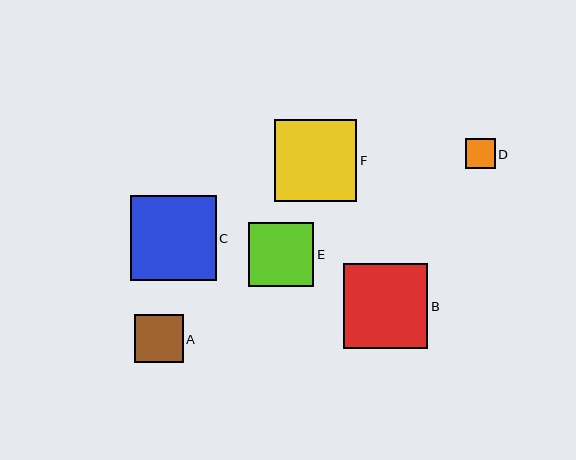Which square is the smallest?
Square D is the smallest with a size of approximately 30 pixels.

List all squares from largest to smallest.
From largest to smallest: C, B, F, E, A, D.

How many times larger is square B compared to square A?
Square B is approximately 1.8 times the size of square A.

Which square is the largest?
Square C is the largest with a size of approximately 85 pixels.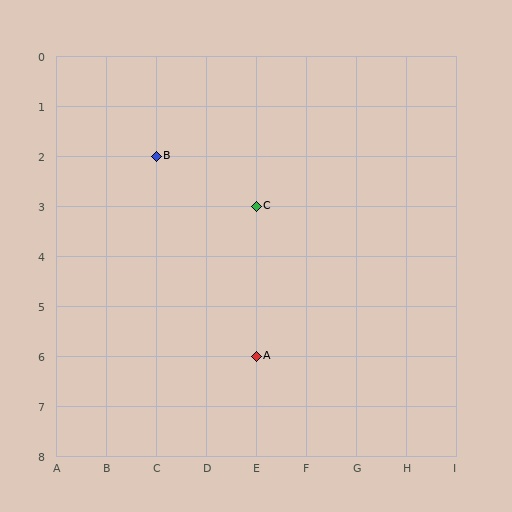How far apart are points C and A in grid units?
Points C and A are 3 rows apart.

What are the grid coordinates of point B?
Point B is at grid coordinates (C, 2).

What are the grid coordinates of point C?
Point C is at grid coordinates (E, 3).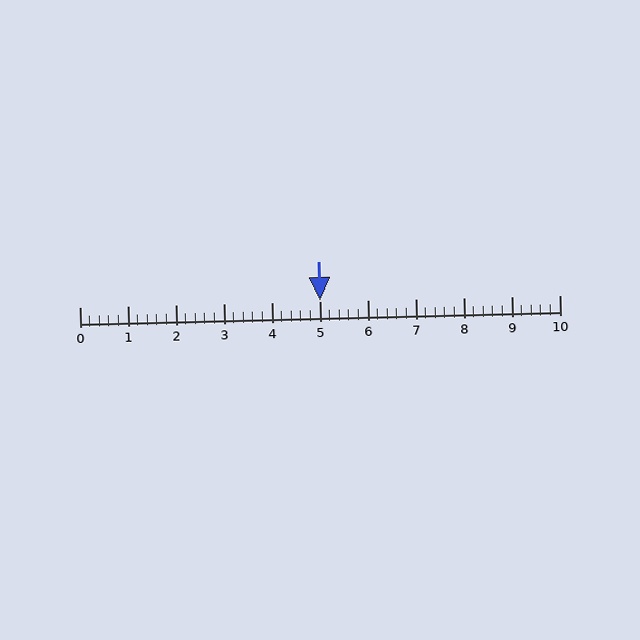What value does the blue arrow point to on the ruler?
The blue arrow points to approximately 5.0.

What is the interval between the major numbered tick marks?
The major tick marks are spaced 1 units apart.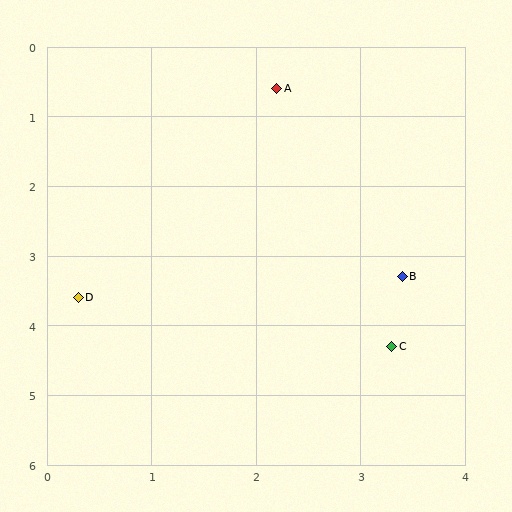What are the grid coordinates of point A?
Point A is at approximately (2.2, 0.6).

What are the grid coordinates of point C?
Point C is at approximately (3.3, 4.3).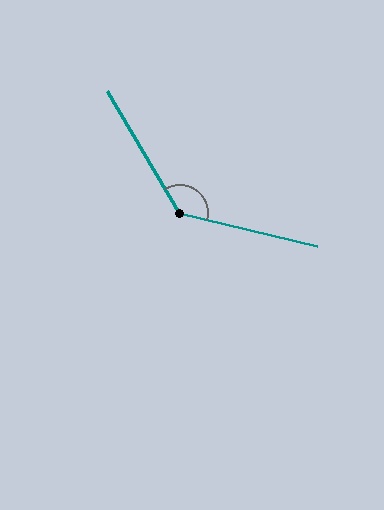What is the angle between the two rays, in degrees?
Approximately 134 degrees.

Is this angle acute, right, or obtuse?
It is obtuse.